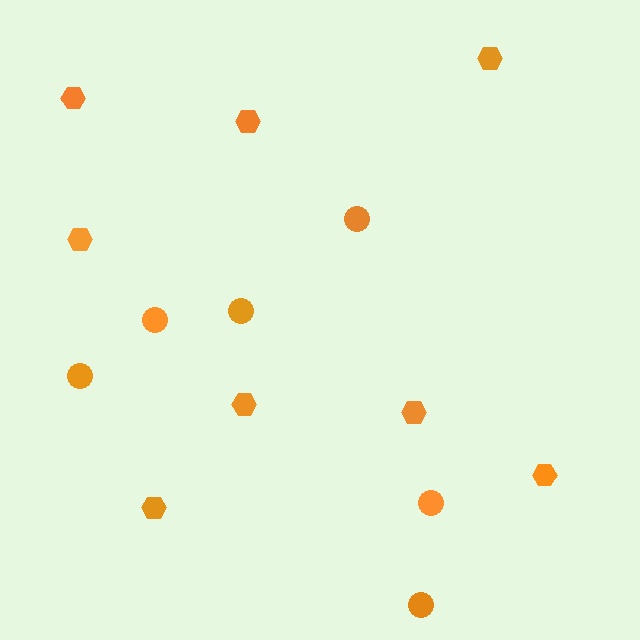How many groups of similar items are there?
There are 2 groups: one group of hexagons (8) and one group of circles (6).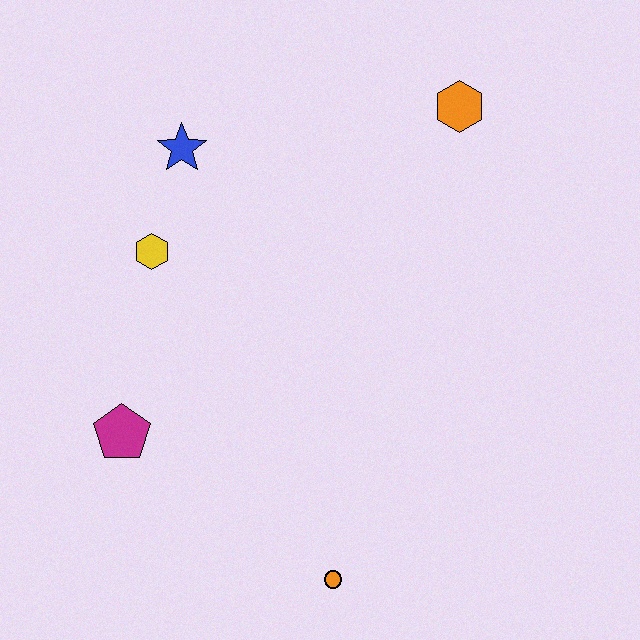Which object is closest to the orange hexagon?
The blue star is closest to the orange hexagon.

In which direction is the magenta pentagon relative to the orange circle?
The magenta pentagon is to the left of the orange circle.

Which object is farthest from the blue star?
The orange circle is farthest from the blue star.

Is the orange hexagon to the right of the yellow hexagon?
Yes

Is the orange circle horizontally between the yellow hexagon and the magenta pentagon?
No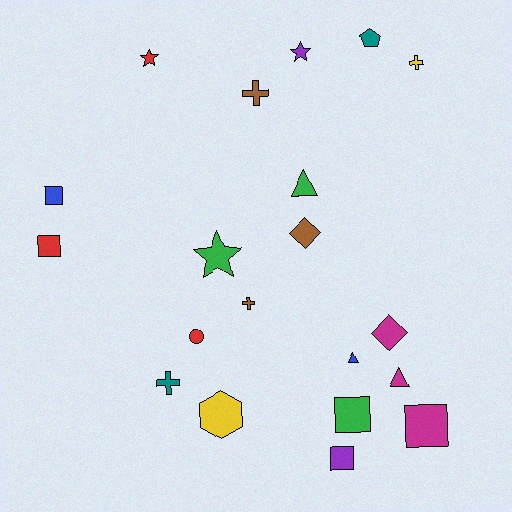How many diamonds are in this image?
There are 2 diamonds.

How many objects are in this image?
There are 20 objects.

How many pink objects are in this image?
There are no pink objects.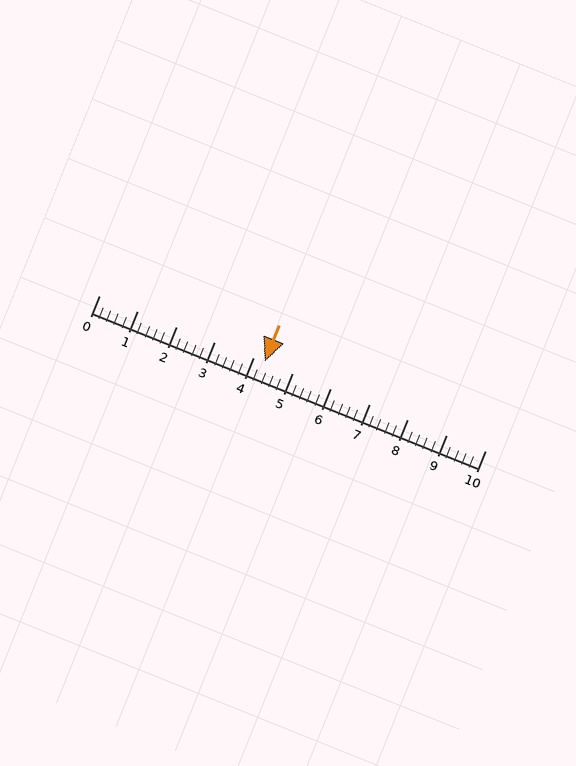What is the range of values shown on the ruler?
The ruler shows values from 0 to 10.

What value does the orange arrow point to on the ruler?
The orange arrow points to approximately 4.3.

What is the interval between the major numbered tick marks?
The major tick marks are spaced 1 units apart.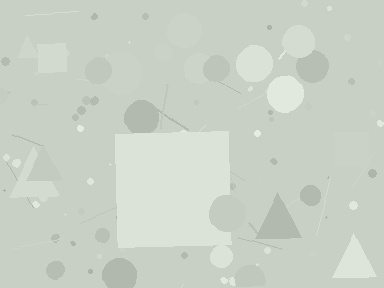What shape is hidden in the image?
A square is hidden in the image.